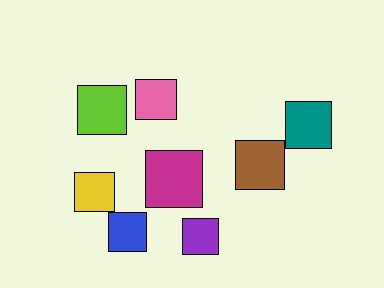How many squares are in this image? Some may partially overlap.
There are 8 squares.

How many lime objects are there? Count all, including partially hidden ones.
There is 1 lime object.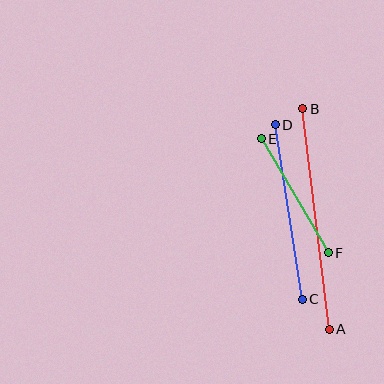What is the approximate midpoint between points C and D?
The midpoint is at approximately (289, 212) pixels.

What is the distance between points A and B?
The distance is approximately 222 pixels.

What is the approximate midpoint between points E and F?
The midpoint is at approximately (295, 196) pixels.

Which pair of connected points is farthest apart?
Points A and B are farthest apart.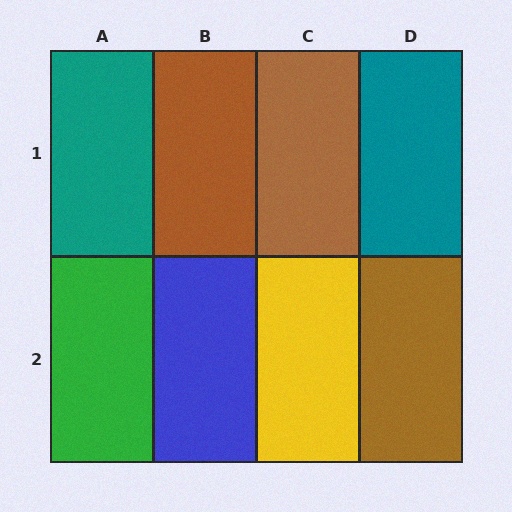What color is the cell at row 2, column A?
Green.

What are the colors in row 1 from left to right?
Teal, brown, brown, teal.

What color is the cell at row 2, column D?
Brown.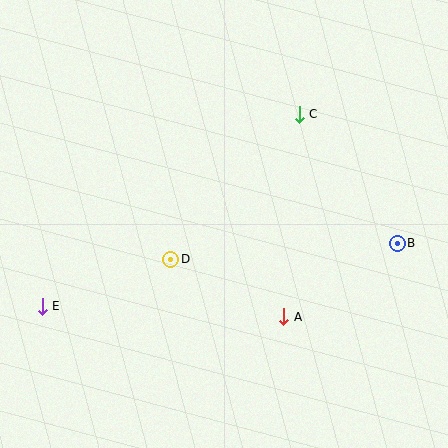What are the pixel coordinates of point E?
Point E is at (42, 306).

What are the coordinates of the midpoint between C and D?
The midpoint between C and D is at (235, 187).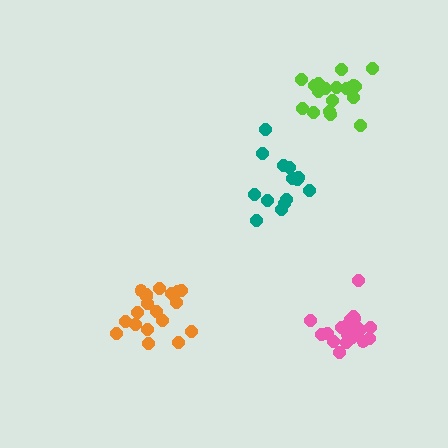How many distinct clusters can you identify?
There are 4 distinct clusters.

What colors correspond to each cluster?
The clusters are colored: orange, pink, teal, lime.